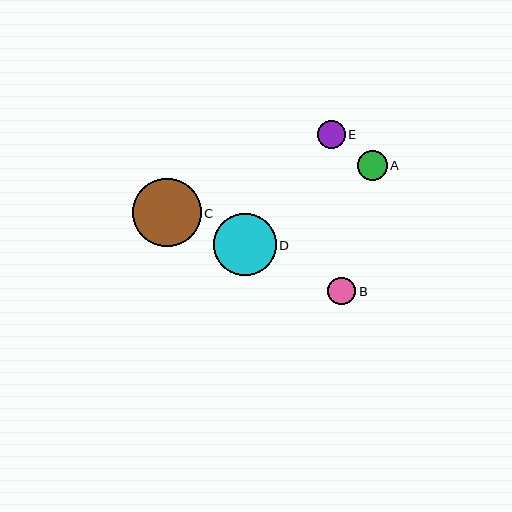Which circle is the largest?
Circle C is the largest with a size of approximately 68 pixels.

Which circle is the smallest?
Circle E is the smallest with a size of approximately 28 pixels.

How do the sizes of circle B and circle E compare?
Circle B and circle E are approximately the same size.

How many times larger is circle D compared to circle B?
Circle D is approximately 2.3 times the size of circle B.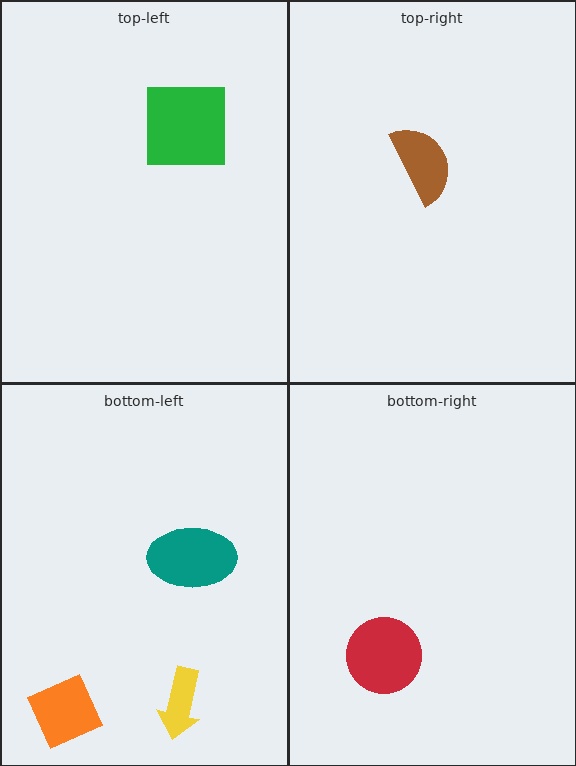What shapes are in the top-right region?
The brown semicircle.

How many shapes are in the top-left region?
1.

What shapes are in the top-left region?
The green square.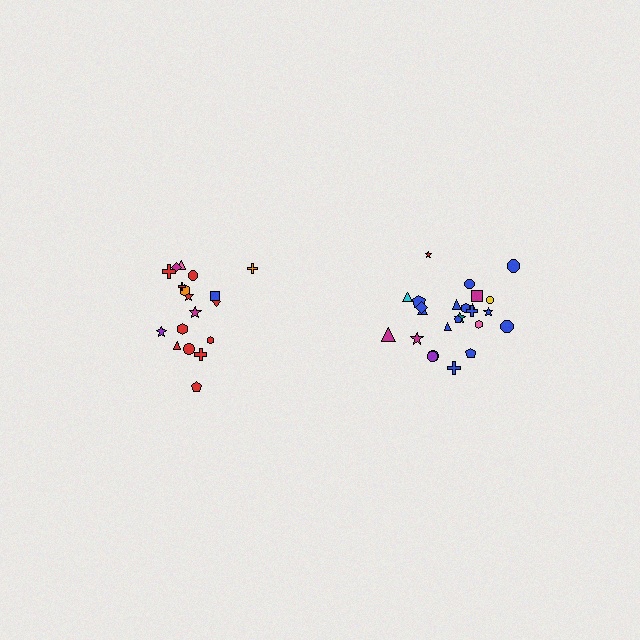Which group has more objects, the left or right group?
The right group.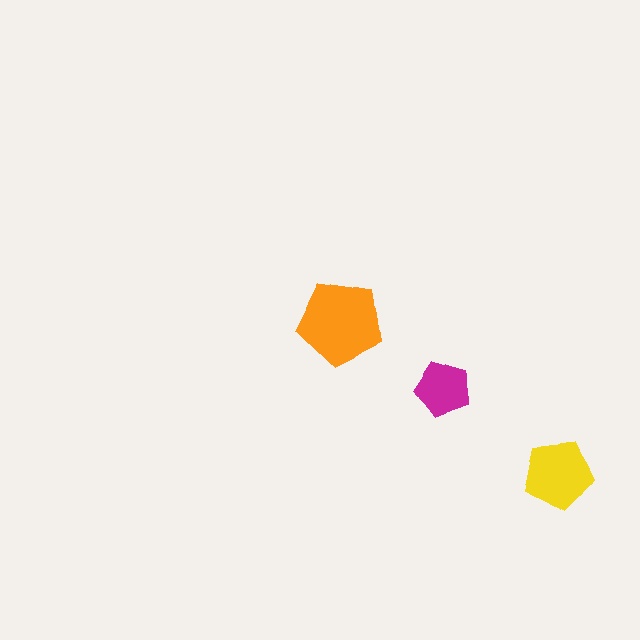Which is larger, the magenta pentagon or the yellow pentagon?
The yellow one.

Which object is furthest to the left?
The orange pentagon is leftmost.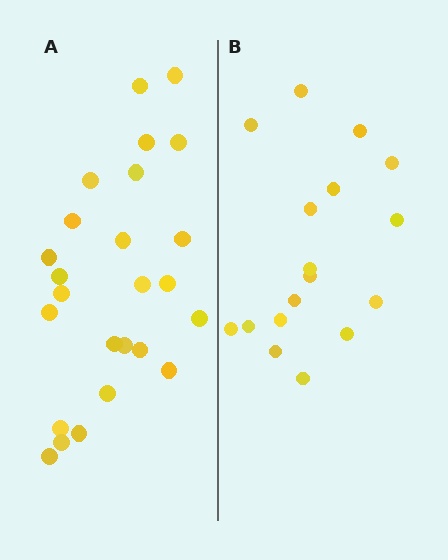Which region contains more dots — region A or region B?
Region A (the left region) has more dots.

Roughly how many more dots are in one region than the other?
Region A has roughly 8 or so more dots than region B.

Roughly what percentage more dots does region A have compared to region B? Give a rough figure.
About 45% more.